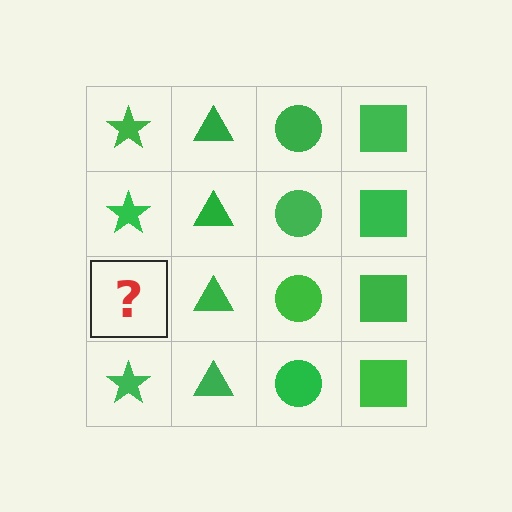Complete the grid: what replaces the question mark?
The question mark should be replaced with a green star.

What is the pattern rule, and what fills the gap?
The rule is that each column has a consistent shape. The gap should be filled with a green star.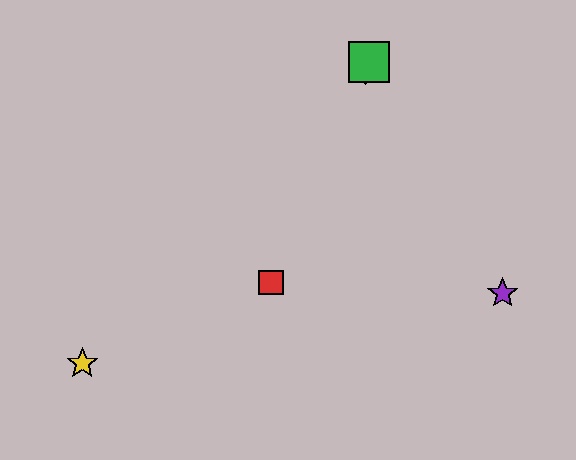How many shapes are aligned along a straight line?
3 shapes (the red square, the blue diamond, the green square) are aligned along a straight line.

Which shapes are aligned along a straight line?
The red square, the blue diamond, the green square are aligned along a straight line.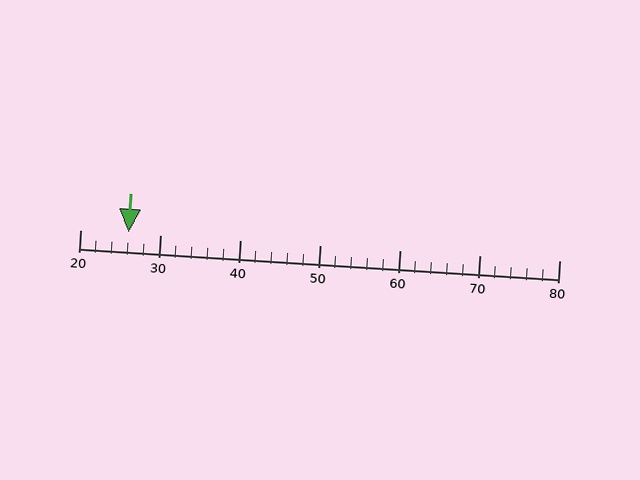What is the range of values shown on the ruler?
The ruler shows values from 20 to 80.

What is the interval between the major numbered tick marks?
The major tick marks are spaced 10 units apart.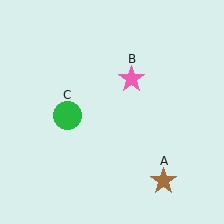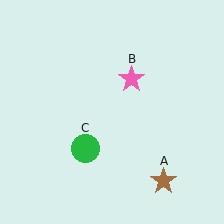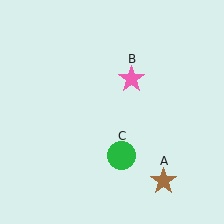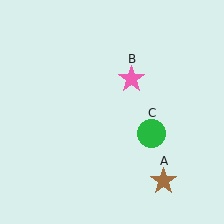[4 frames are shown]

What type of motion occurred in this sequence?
The green circle (object C) rotated counterclockwise around the center of the scene.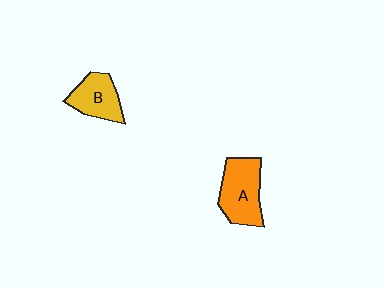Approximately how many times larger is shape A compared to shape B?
Approximately 1.3 times.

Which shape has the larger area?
Shape A (orange).